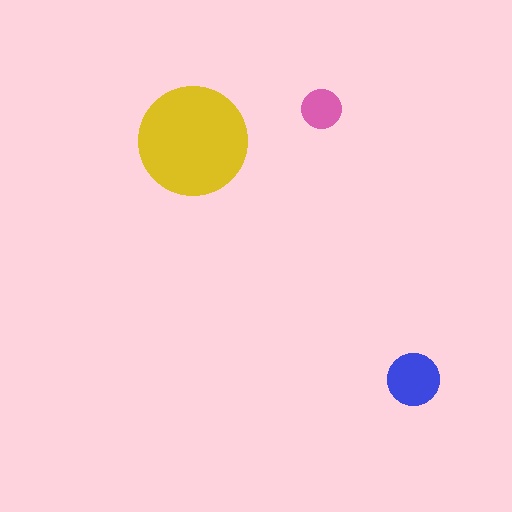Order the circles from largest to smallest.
the yellow one, the blue one, the pink one.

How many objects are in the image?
There are 3 objects in the image.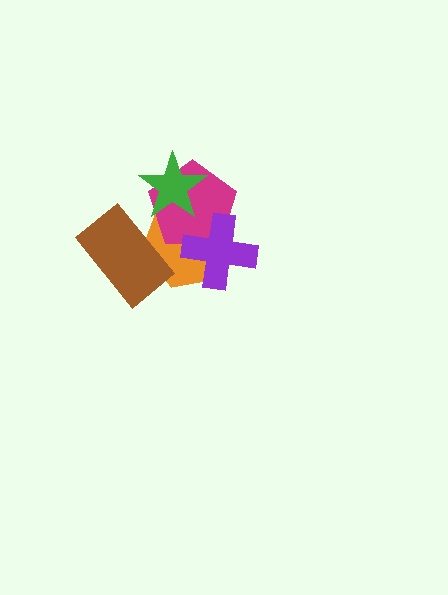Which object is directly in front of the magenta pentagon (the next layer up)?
The purple cross is directly in front of the magenta pentagon.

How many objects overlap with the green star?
2 objects overlap with the green star.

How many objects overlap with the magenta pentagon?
3 objects overlap with the magenta pentagon.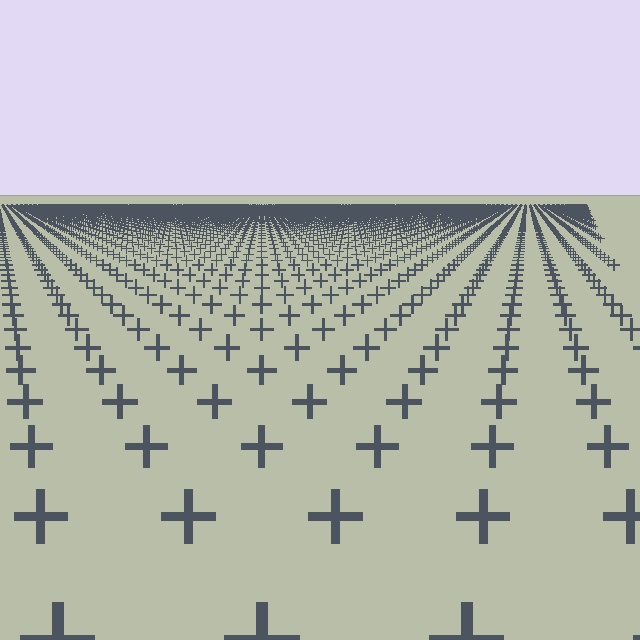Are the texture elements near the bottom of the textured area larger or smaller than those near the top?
Larger. Near the bottom, elements are closer to the viewer and appear at a bigger on-screen size.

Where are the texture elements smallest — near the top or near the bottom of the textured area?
Near the top.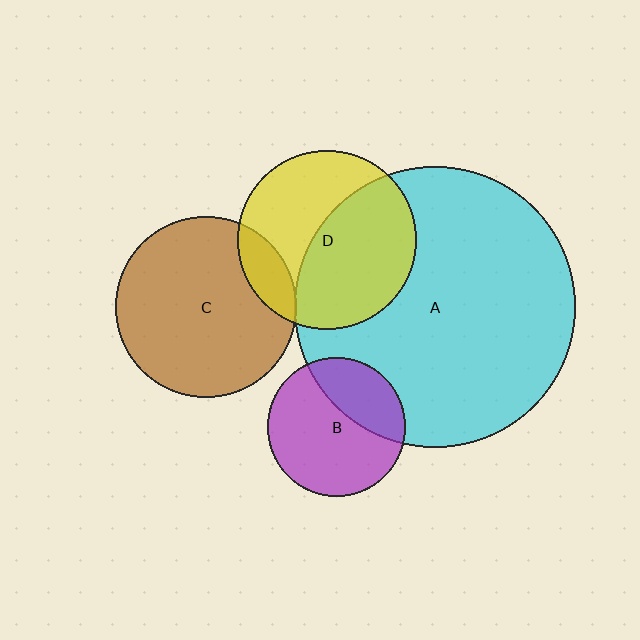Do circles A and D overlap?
Yes.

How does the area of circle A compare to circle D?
Approximately 2.5 times.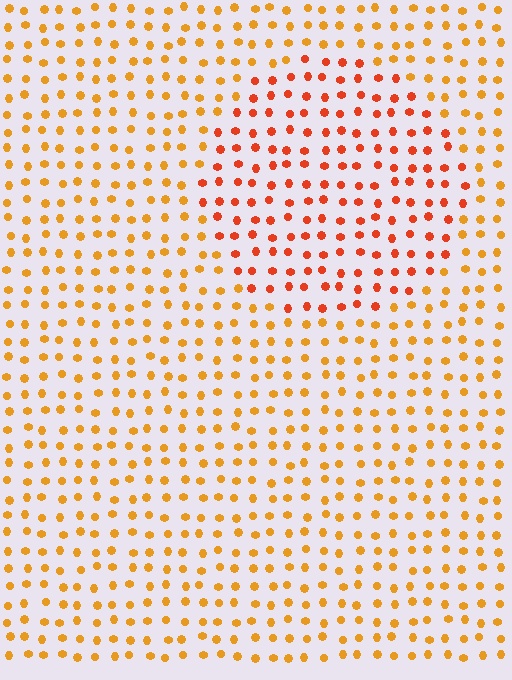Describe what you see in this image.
The image is filled with small orange elements in a uniform arrangement. A circle-shaped region is visible where the elements are tinted to a slightly different hue, forming a subtle color boundary.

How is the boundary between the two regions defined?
The boundary is defined purely by a slight shift in hue (about 28 degrees). Spacing, size, and orientation are identical on both sides.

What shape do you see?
I see a circle.